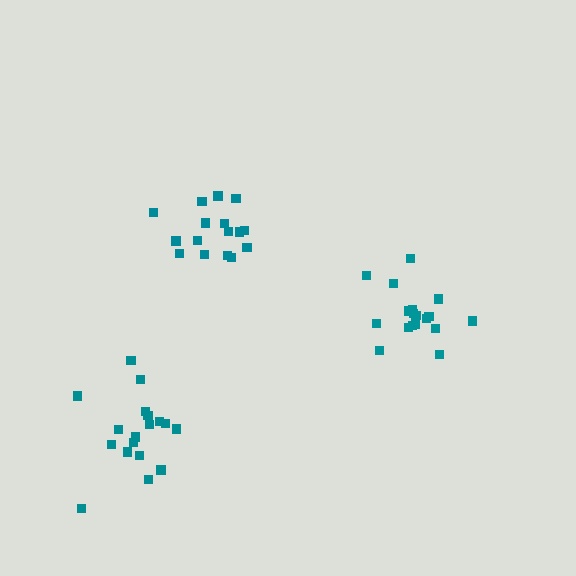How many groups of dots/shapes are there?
There are 3 groups.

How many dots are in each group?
Group 1: 16 dots, Group 2: 18 dots, Group 3: 18 dots (52 total).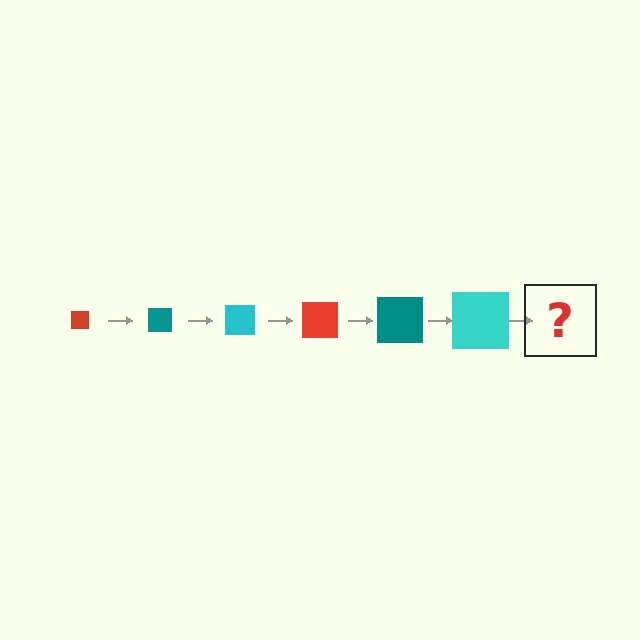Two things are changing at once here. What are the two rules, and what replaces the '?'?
The two rules are that the square grows larger each step and the color cycles through red, teal, and cyan. The '?' should be a red square, larger than the previous one.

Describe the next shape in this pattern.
It should be a red square, larger than the previous one.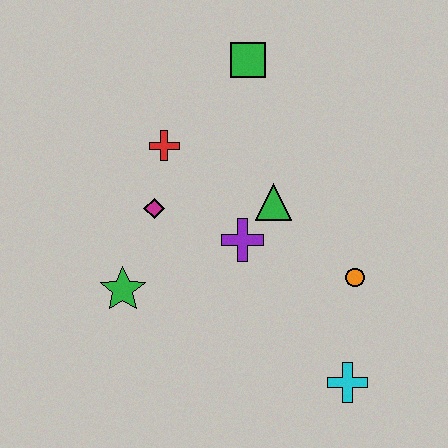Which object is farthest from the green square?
The cyan cross is farthest from the green square.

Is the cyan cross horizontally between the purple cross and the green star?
No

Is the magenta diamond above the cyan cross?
Yes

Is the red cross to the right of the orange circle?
No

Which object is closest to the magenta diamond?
The red cross is closest to the magenta diamond.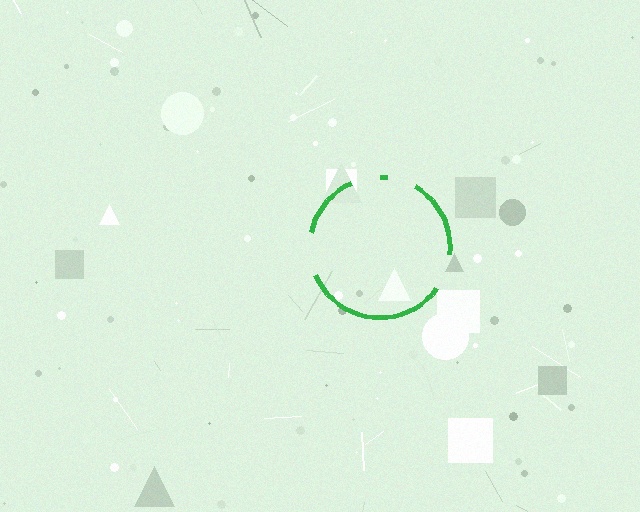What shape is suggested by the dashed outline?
The dashed outline suggests a circle.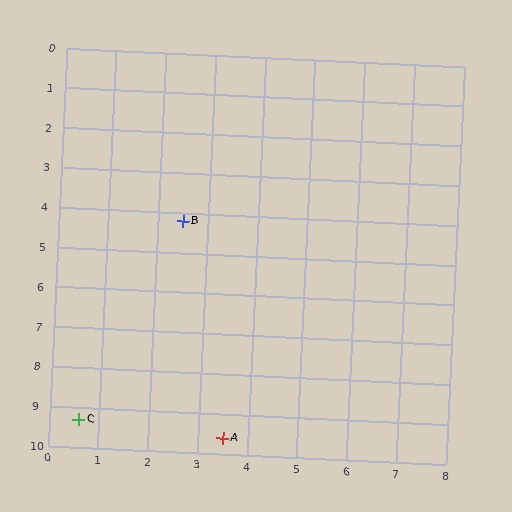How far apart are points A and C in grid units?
Points A and C are about 2.9 grid units apart.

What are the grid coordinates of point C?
Point C is at approximately (0.6, 9.3).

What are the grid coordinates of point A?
Point A is at approximately (3.5, 9.6).